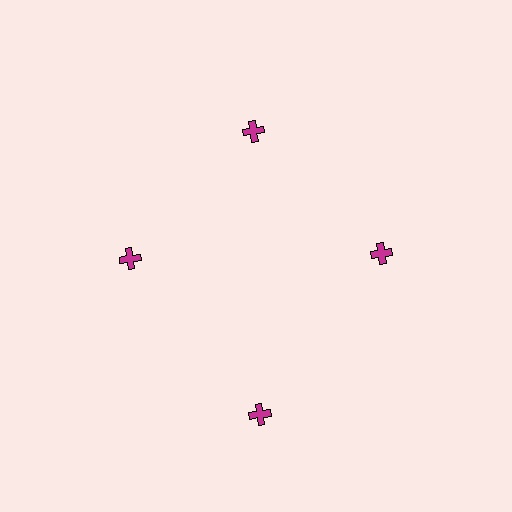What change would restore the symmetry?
The symmetry would be restored by moving it inward, back onto the ring so that all 4 crosses sit at equal angles and equal distance from the center.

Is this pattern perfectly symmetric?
No. The 4 magenta crosses are arranged in a ring, but one element near the 6 o'clock position is pushed outward from the center, breaking the 4-fold rotational symmetry.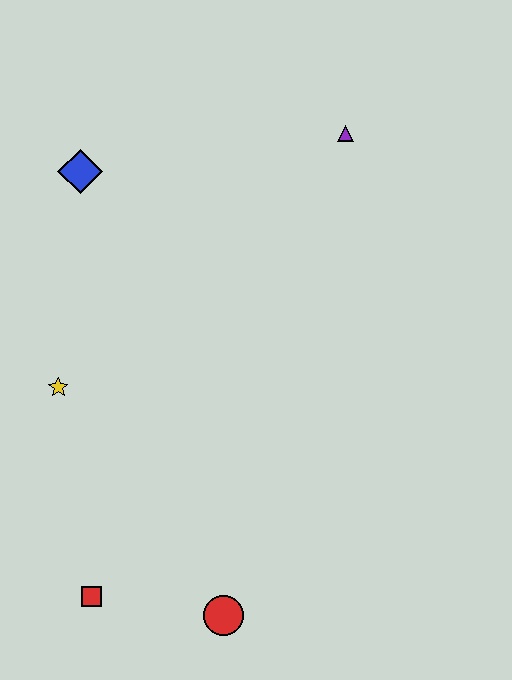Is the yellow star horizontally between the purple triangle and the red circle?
No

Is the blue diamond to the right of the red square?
No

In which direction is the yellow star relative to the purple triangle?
The yellow star is to the left of the purple triangle.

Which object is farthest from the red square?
The purple triangle is farthest from the red square.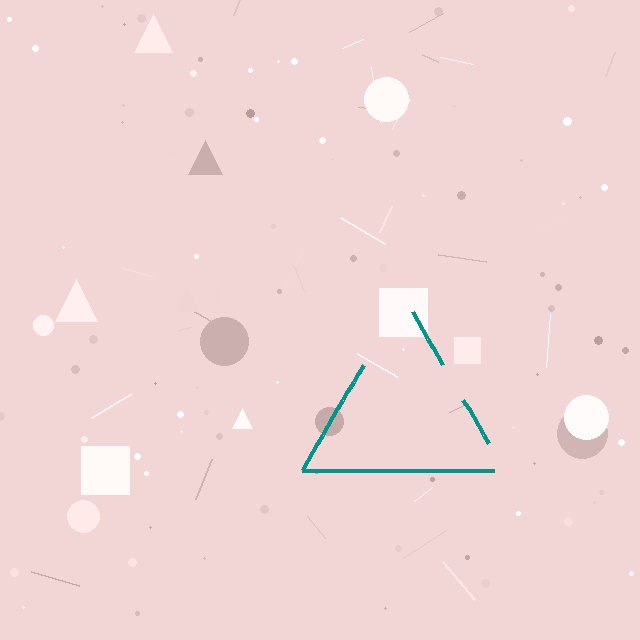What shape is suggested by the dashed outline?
The dashed outline suggests a triangle.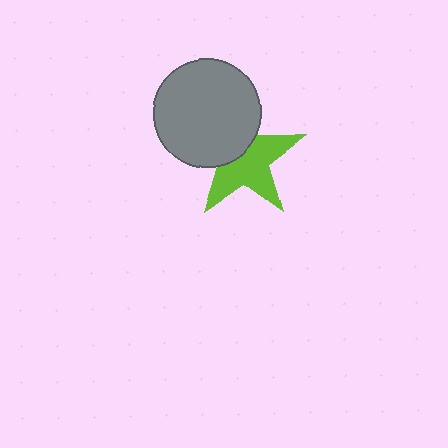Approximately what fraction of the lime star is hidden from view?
Roughly 40% of the lime star is hidden behind the gray circle.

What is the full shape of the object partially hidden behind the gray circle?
The partially hidden object is a lime star.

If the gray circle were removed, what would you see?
You would see the complete lime star.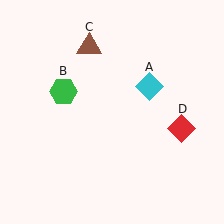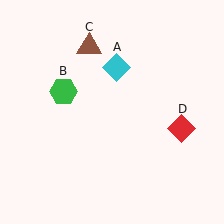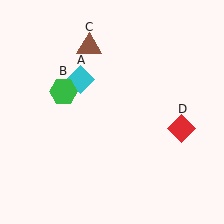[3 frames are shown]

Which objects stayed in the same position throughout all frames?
Green hexagon (object B) and brown triangle (object C) and red diamond (object D) remained stationary.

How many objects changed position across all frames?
1 object changed position: cyan diamond (object A).